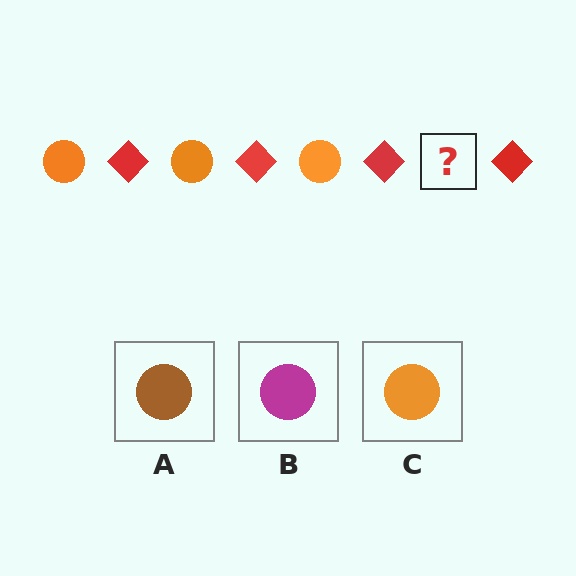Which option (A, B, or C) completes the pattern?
C.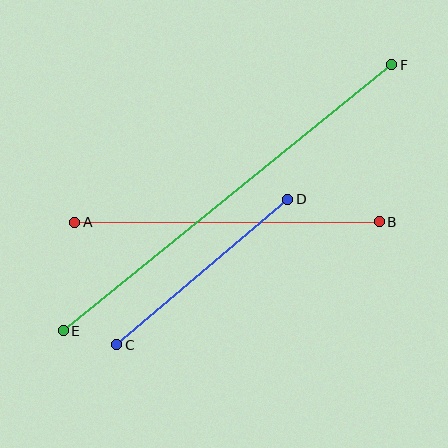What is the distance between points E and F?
The distance is approximately 423 pixels.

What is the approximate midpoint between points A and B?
The midpoint is at approximately (227, 222) pixels.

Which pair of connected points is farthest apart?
Points E and F are farthest apart.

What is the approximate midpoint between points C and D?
The midpoint is at approximately (202, 272) pixels.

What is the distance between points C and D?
The distance is approximately 225 pixels.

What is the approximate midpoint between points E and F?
The midpoint is at approximately (228, 198) pixels.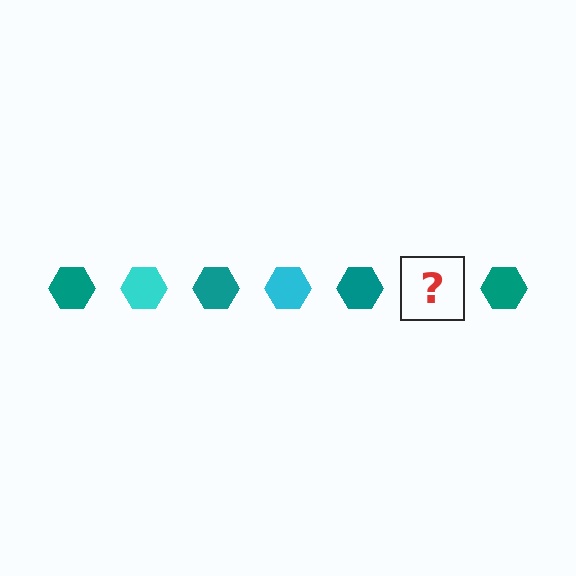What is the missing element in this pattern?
The missing element is a cyan hexagon.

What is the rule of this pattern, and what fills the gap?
The rule is that the pattern cycles through teal, cyan hexagons. The gap should be filled with a cyan hexagon.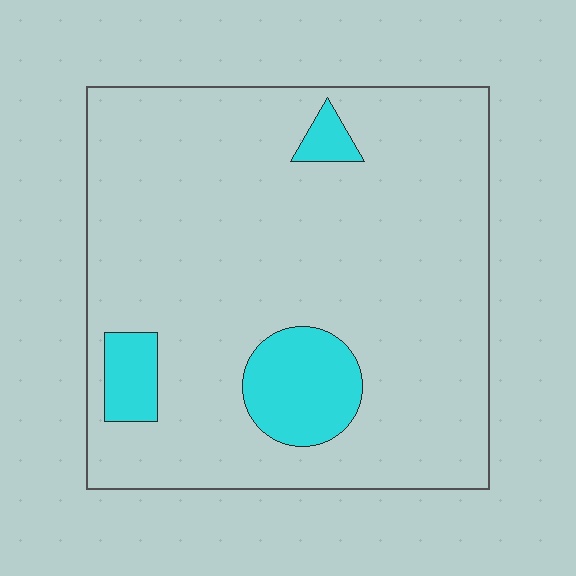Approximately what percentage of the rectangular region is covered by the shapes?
Approximately 10%.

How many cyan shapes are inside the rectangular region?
3.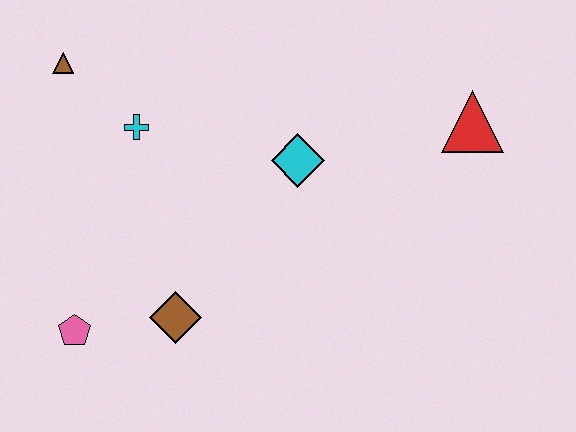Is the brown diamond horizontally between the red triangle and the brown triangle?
Yes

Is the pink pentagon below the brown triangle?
Yes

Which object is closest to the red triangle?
The cyan diamond is closest to the red triangle.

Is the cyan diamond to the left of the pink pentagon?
No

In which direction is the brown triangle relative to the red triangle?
The brown triangle is to the left of the red triangle.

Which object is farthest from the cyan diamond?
The pink pentagon is farthest from the cyan diamond.